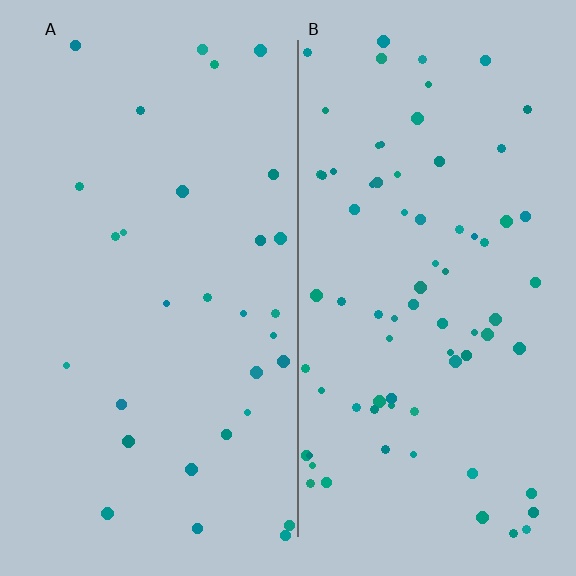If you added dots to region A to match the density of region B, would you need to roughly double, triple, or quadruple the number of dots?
Approximately double.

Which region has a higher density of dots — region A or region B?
B (the right).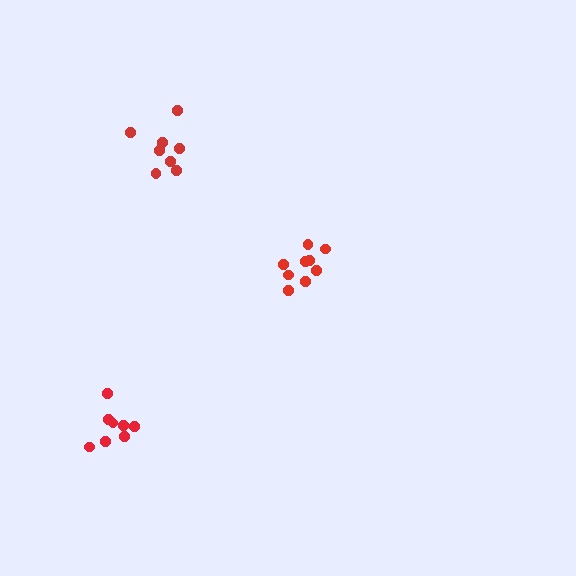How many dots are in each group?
Group 1: 9 dots, Group 2: 8 dots, Group 3: 9 dots (26 total).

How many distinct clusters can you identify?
There are 3 distinct clusters.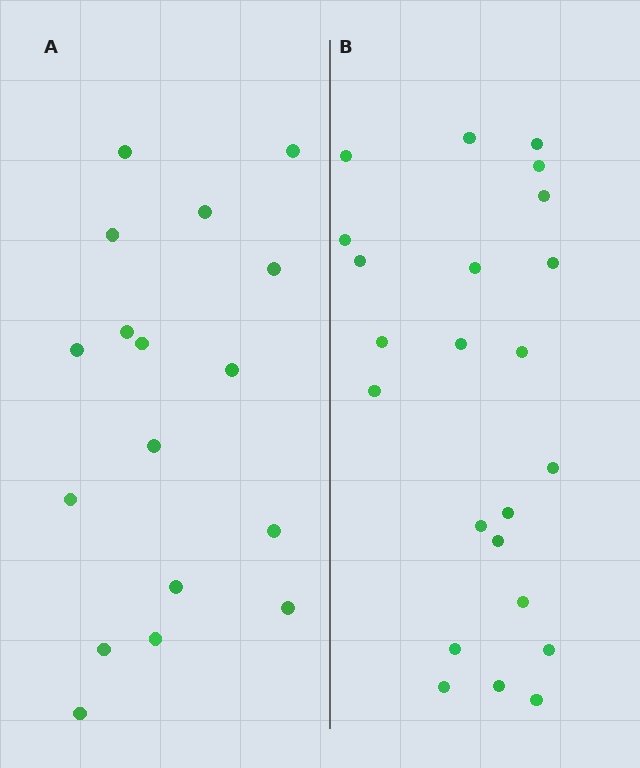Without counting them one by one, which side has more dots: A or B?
Region B (the right region) has more dots.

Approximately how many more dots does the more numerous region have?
Region B has about 6 more dots than region A.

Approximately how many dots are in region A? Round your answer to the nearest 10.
About 20 dots. (The exact count is 17, which rounds to 20.)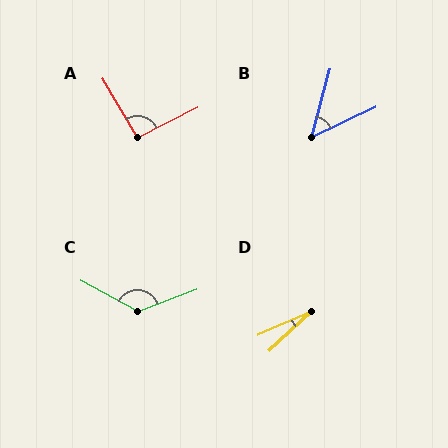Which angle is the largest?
C, at approximately 131 degrees.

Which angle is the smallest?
D, at approximately 20 degrees.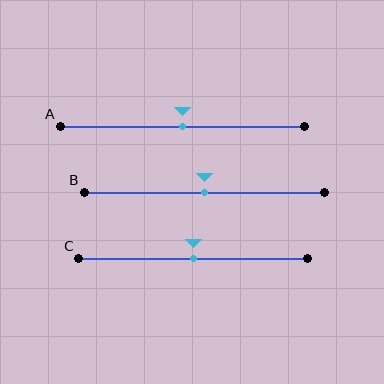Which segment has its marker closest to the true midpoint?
Segment A has its marker closest to the true midpoint.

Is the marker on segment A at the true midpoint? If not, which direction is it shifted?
Yes, the marker on segment A is at the true midpoint.